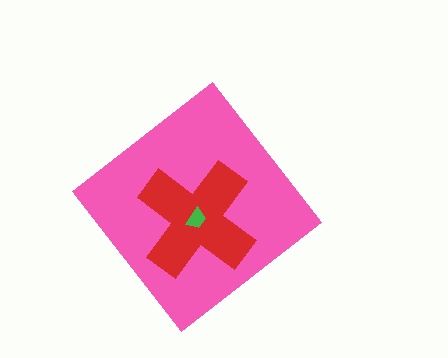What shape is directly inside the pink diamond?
The red cross.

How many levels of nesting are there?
3.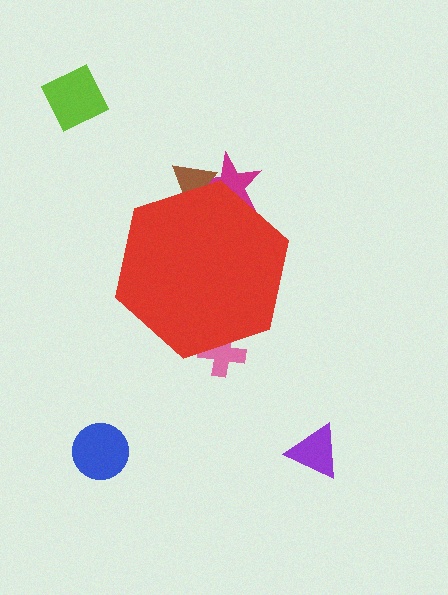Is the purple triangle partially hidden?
No, the purple triangle is fully visible.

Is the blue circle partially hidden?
No, the blue circle is fully visible.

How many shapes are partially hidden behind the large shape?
3 shapes are partially hidden.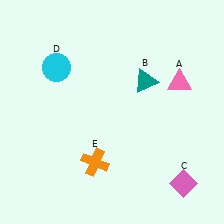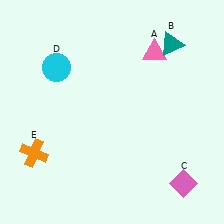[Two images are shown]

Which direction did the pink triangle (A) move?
The pink triangle (A) moved up.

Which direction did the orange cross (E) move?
The orange cross (E) moved left.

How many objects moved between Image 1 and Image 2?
3 objects moved between the two images.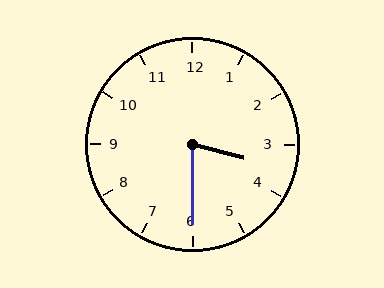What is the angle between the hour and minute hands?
Approximately 75 degrees.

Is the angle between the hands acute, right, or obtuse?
It is acute.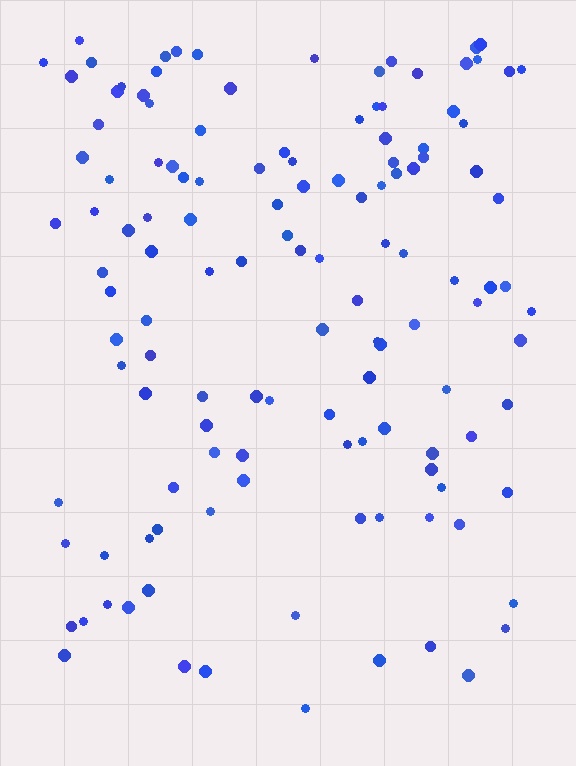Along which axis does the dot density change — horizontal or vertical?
Vertical.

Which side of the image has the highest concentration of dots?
The top.